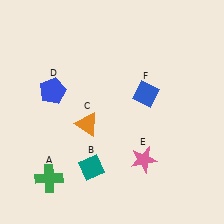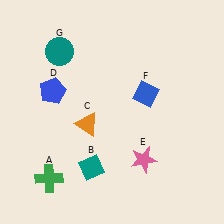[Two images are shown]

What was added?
A teal circle (G) was added in Image 2.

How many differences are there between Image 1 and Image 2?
There is 1 difference between the two images.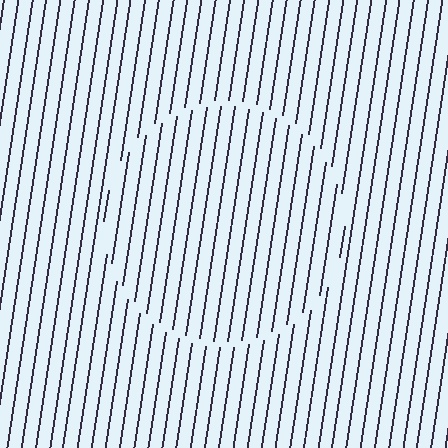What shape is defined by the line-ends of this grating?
An illusory circle. The interior of the shape contains the same grating, shifted by half a period — the contour is defined by the phase discontinuity where line-ends from the inner and outer gratings abut.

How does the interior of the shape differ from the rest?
The interior of the shape contains the same grating, shifted by half a period — the contour is defined by the phase discontinuity where line-ends from the inner and outer gratings abut.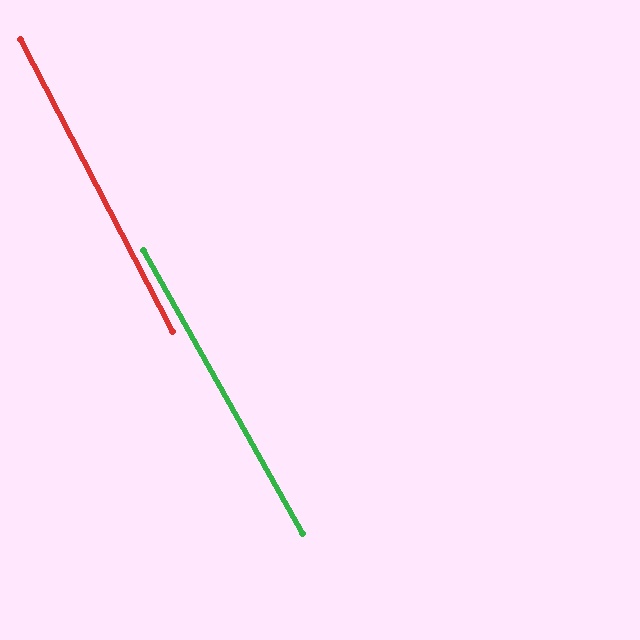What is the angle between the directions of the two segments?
Approximately 2 degrees.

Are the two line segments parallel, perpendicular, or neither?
Parallel — their directions differ by only 1.9°.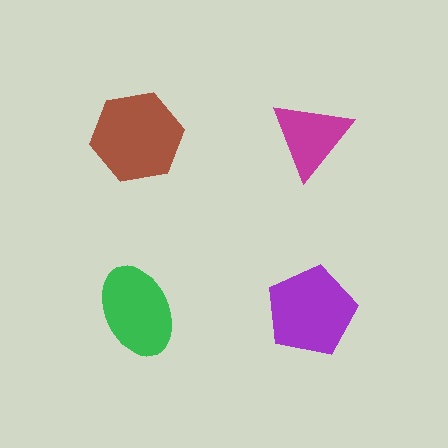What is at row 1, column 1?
A brown hexagon.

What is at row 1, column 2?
A magenta triangle.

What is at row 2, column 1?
A green ellipse.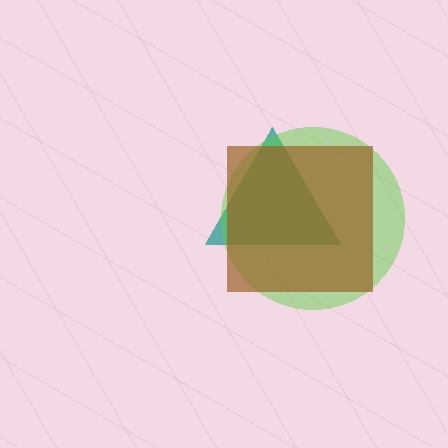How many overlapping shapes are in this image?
There are 3 overlapping shapes in the image.